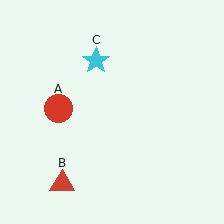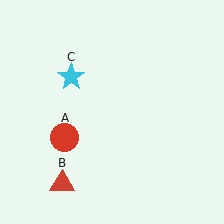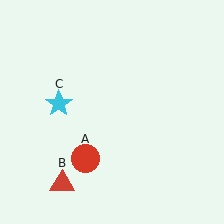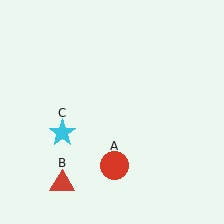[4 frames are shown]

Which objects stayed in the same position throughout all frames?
Red triangle (object B) remained stationary.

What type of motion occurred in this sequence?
The red circle (object A), cyan star (object C) rotated counterclockwise around the center of the scene.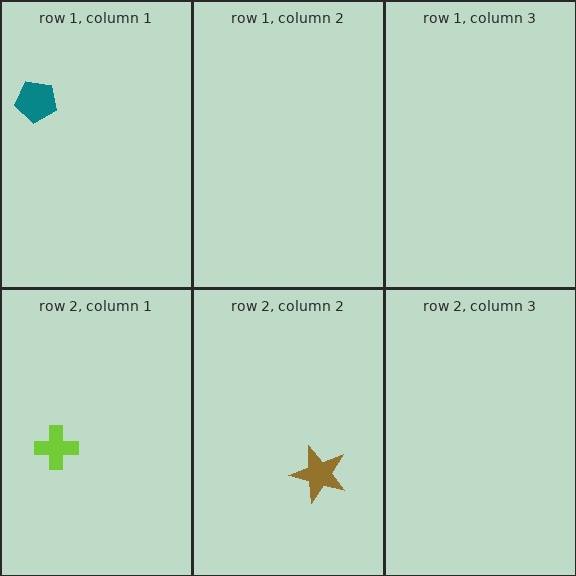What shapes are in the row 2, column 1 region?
The lime cross.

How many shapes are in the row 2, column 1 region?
1.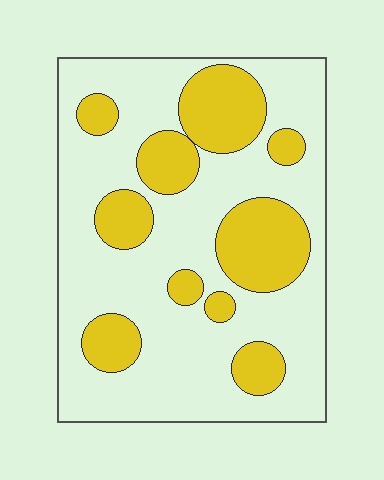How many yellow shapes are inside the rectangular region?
10.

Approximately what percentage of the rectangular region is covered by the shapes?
Approximately 30%.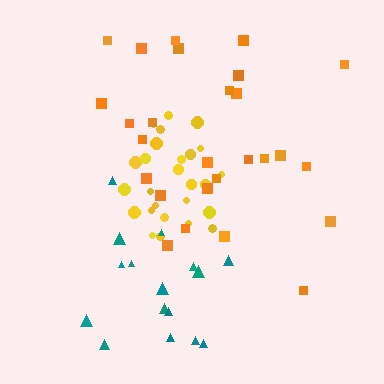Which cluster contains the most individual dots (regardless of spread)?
Orange (27).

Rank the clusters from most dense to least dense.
yellow, teal, orange.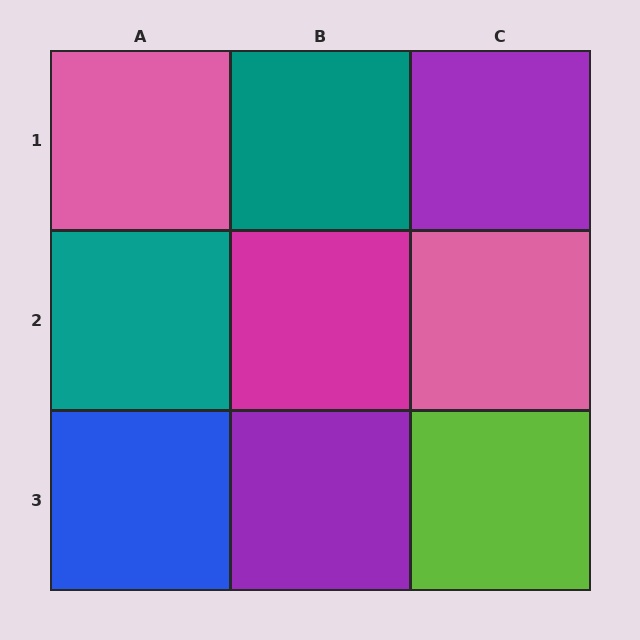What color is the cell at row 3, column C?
Lime.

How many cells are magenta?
1 cell is magenta.